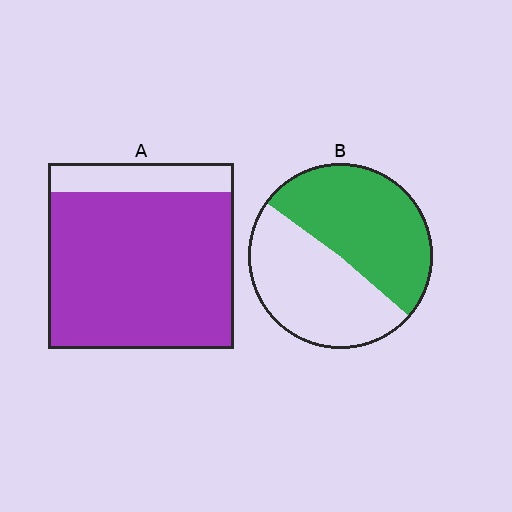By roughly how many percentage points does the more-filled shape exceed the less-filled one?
By roughly 35 percentage points (A over B).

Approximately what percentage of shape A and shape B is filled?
A is approximately 85% and B is approximately 50%.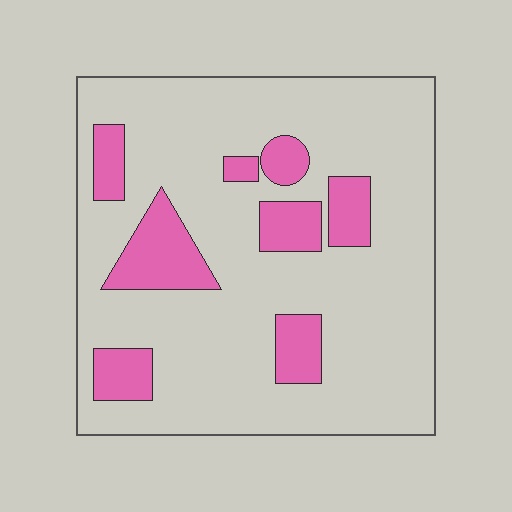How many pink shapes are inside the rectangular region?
8.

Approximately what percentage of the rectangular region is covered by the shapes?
Approximately 20%.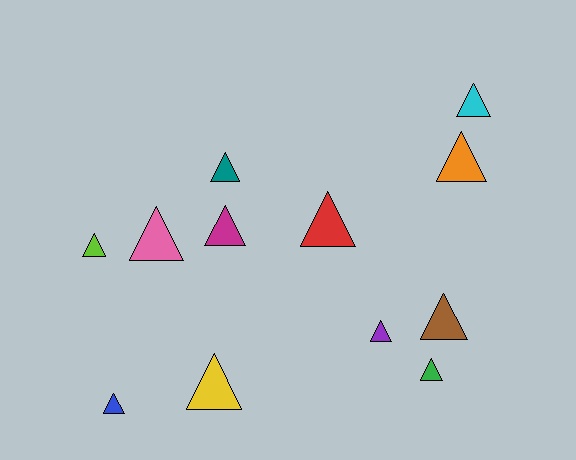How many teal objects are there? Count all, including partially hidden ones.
There is 1 teal object.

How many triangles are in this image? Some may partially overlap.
There are 12 triangles.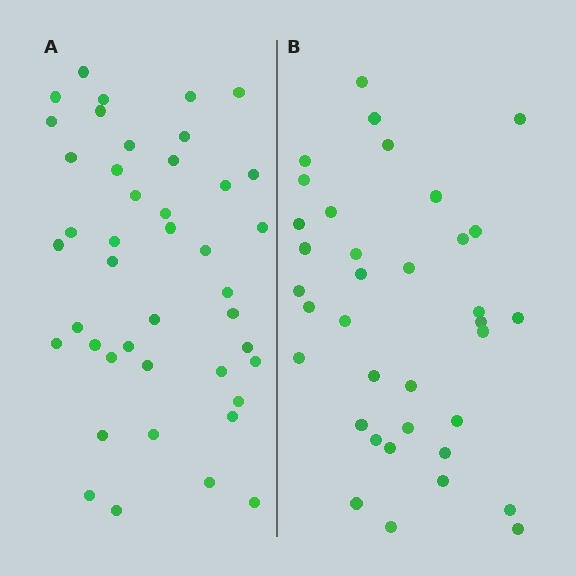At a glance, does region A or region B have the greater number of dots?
Region A (the left region) has more dots.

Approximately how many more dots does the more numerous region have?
Region A has roughly 8 or so more dots than region B.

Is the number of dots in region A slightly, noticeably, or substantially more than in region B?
Region A has only slightly more — the two regions are fairly close. The ratio is roughly 1.2 to 1.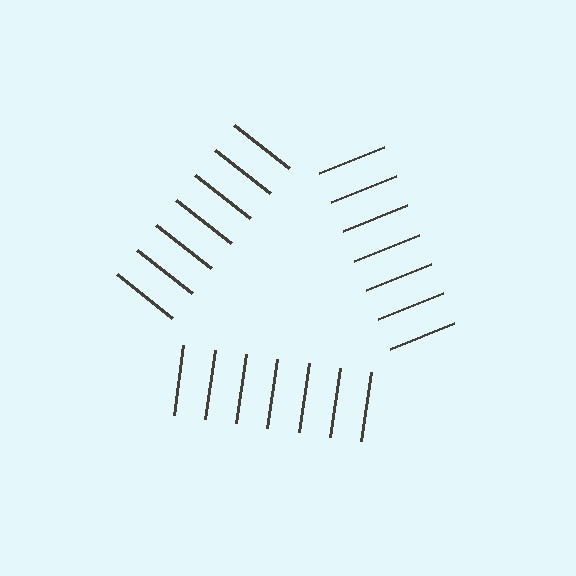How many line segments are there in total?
21 — 7 along each of the 3 edges.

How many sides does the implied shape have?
3 sides — the line-ends trace a triangle.